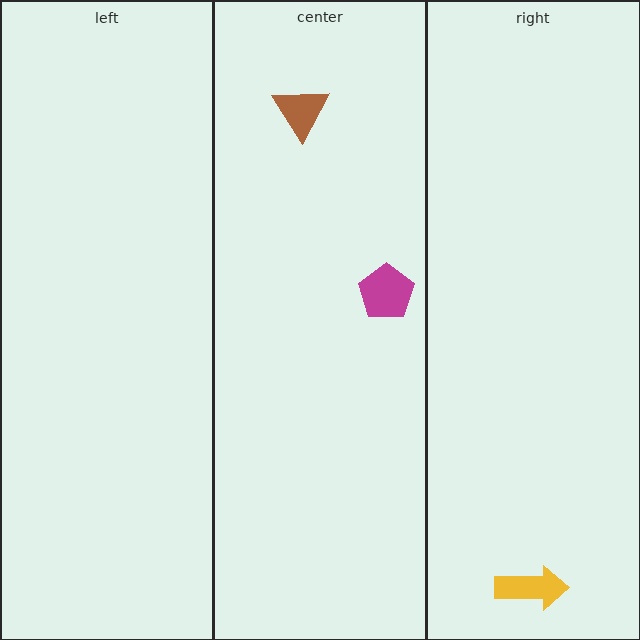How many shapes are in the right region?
1.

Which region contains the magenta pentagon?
The center region.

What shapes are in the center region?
The brown triangle, the magenta pentagon.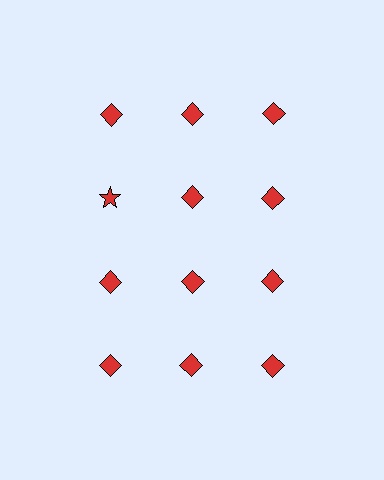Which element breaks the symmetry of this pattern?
The red star in the second row, leftmost column breaks the symmetry. All other shapes are red diamonds.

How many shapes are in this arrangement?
There are 12 shapes arranged in a grid pattern.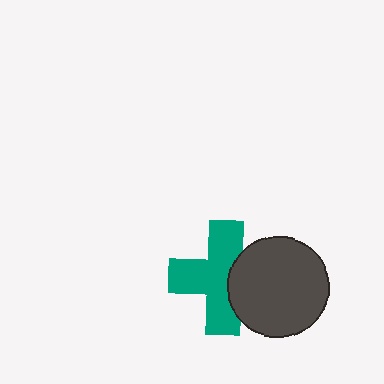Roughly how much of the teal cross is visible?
Most of it is visible (roughly 68%).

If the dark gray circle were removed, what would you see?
You would see the complete teal cross.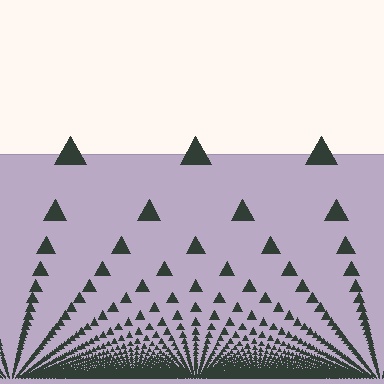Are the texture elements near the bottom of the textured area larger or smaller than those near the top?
Smaller. The gradient is inverted — elements near the bottom are smaller and denser.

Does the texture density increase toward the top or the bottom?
Density increases toward the bottom.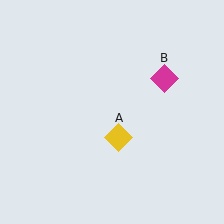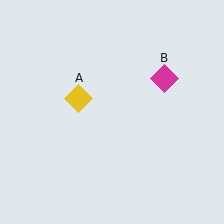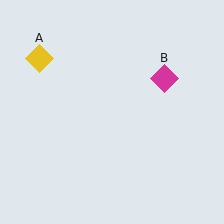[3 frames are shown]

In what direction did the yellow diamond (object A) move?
The yellow diamond (object A) moved up and to the left.